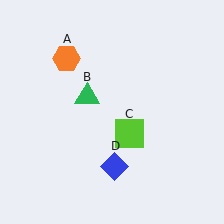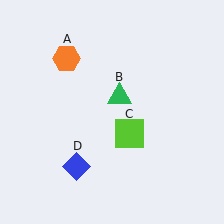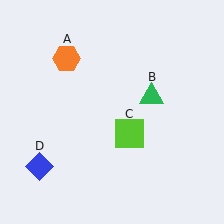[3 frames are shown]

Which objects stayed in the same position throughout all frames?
Orange hexagon (object A) and lime square (object C) remained stationary.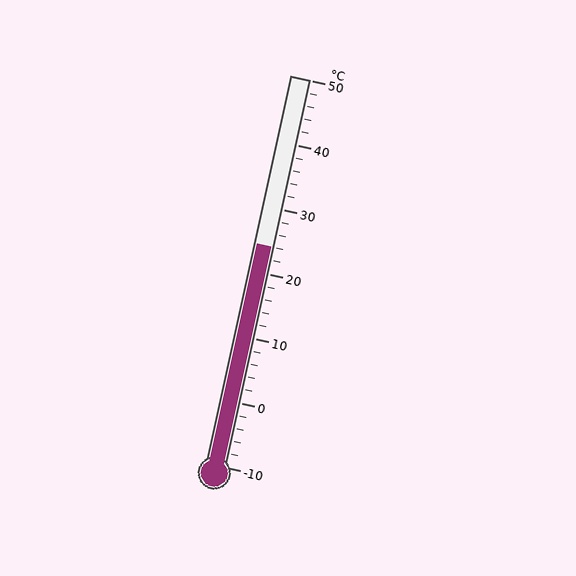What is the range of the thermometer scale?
The thermometer scale ranges from -10°C to 50°C.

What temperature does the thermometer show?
The thermometer shows approximately 24°C.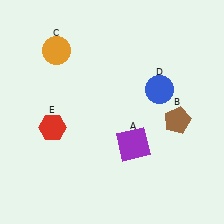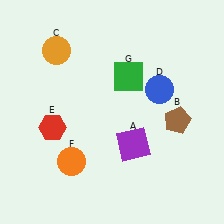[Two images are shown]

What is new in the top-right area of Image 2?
A green square (G) was added in the top-right area of Image 2.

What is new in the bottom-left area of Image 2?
An orange circle (F) was added in the bottom-left area of Image 2.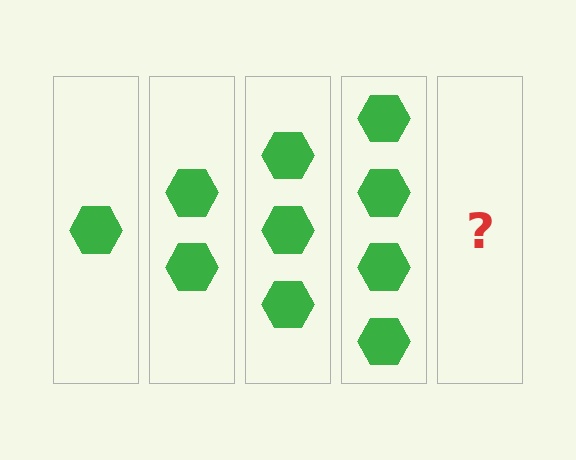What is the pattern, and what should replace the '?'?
The pattern is that each step adds one more hexagon. The '?' should be 5 hexagons.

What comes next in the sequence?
The next element should be 5 hexagons.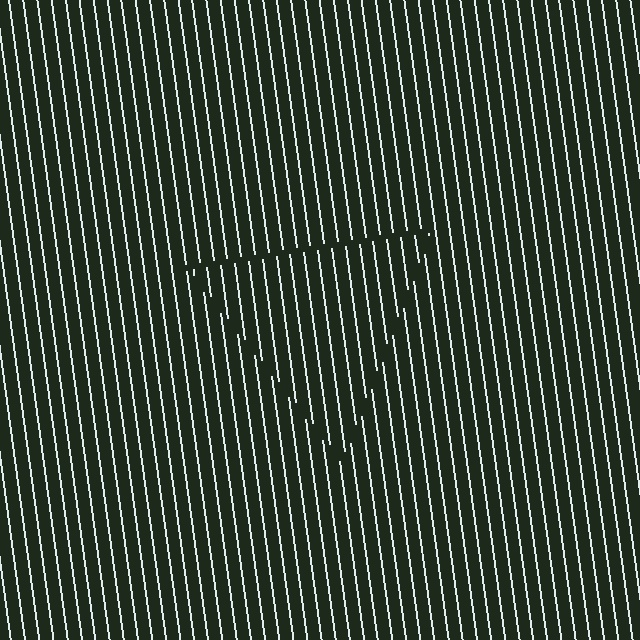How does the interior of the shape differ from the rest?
The interior of the shape contains the same grating, shifted by half a period — the contour is defined by the phase discontinuity where line-ends from the inner and outer gratings abut.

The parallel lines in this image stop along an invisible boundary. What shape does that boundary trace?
An illusory triangle. The interior of the shape contains the same grating, shifted by half a period — the contour is defined by the phase discontinuity where line-ends from the inner and outer gratings abut.